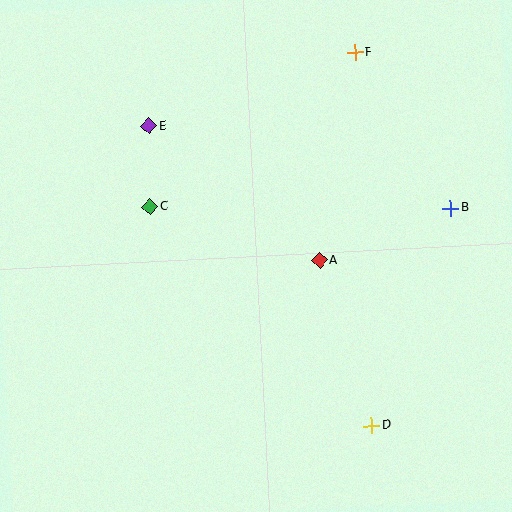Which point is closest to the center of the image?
Point A at (319, 261) is closest to the center.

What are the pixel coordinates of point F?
Point F is at (355, 53).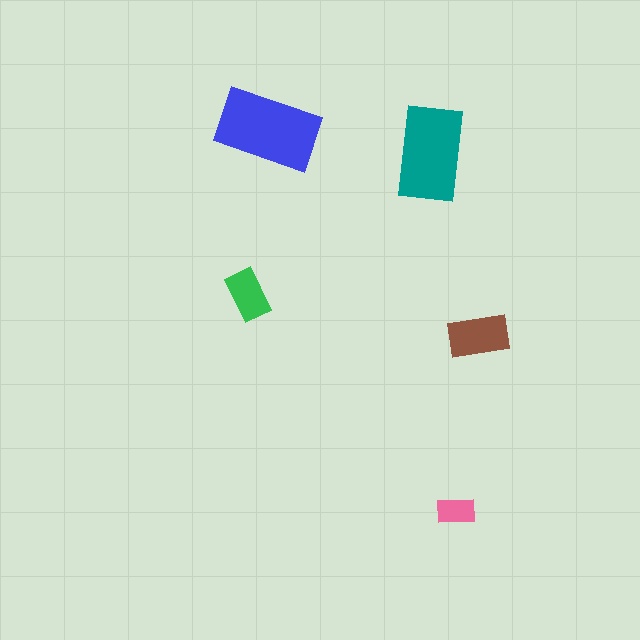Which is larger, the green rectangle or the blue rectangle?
The blue one.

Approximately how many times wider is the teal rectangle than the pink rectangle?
About 2.5 times wider.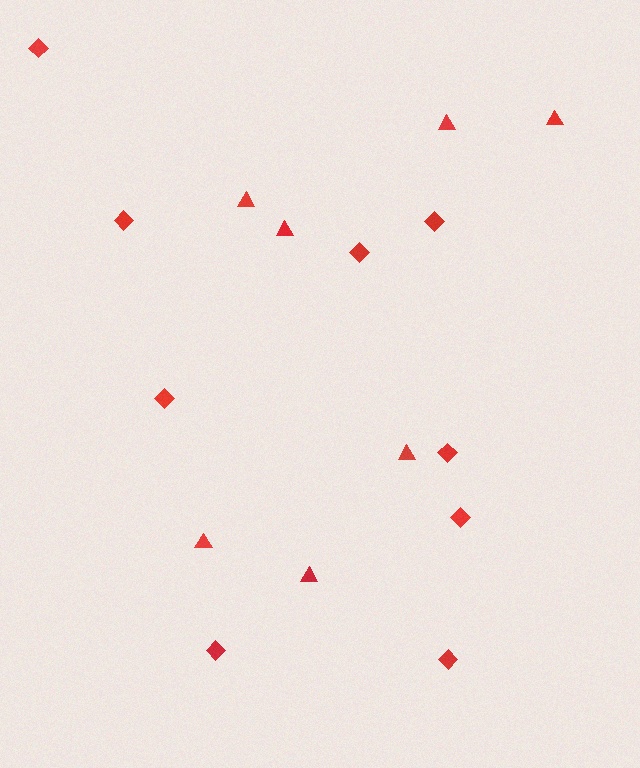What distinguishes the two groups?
There are 2 groups: one group of diamonds (9) and one group of triangles (7).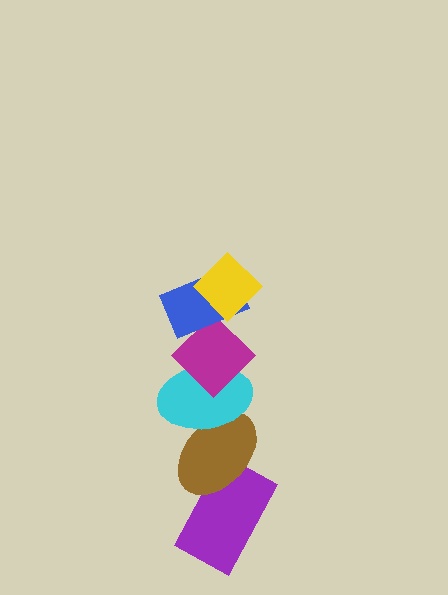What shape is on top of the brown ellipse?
The cyan ellipse is on top of the brown ellipse.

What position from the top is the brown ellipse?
The brown ellipse is 5th from the top.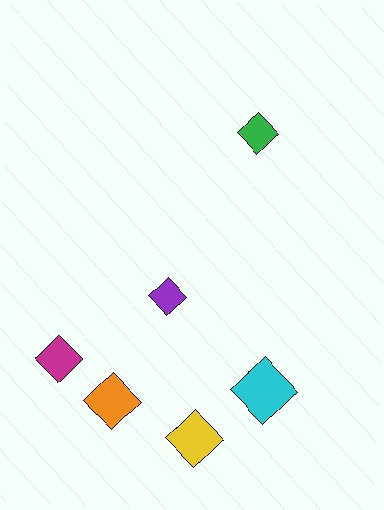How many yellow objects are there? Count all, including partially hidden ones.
There is 1 yellow object.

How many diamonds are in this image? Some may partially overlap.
There are 6 diamonds.